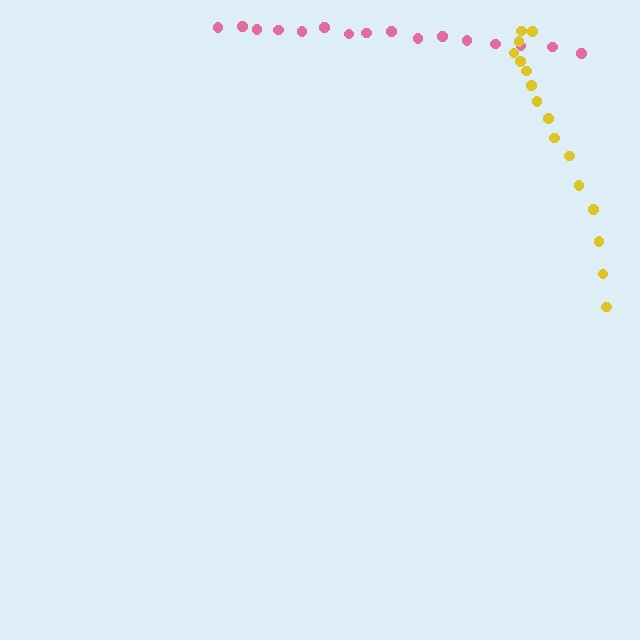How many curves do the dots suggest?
There are 2 distinct paths.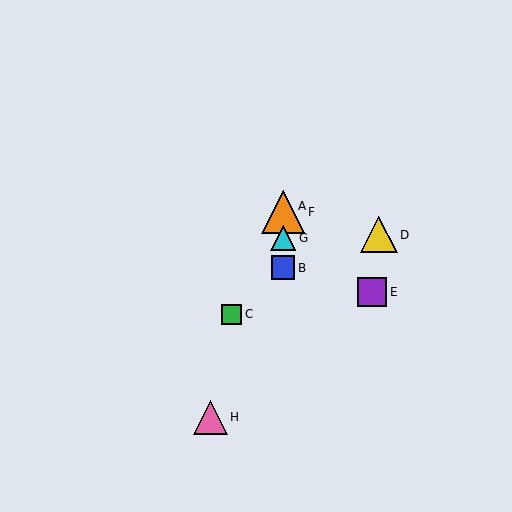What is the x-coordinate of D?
Object D is at x≈379.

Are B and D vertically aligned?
No, B is at x≈283 and D is at x≈379.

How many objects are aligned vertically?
4 objects (A, B, F, G) are aligned vertically.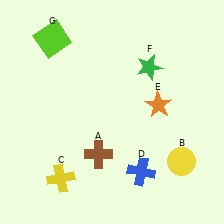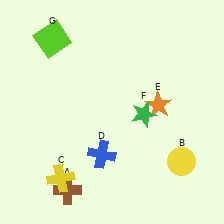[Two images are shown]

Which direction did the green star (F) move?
The green star (F) moved down.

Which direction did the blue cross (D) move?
The blue cross (D) moved left.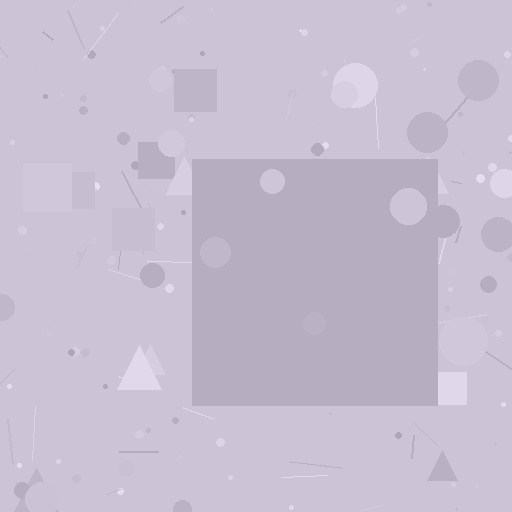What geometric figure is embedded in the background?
A square is embedded in the background.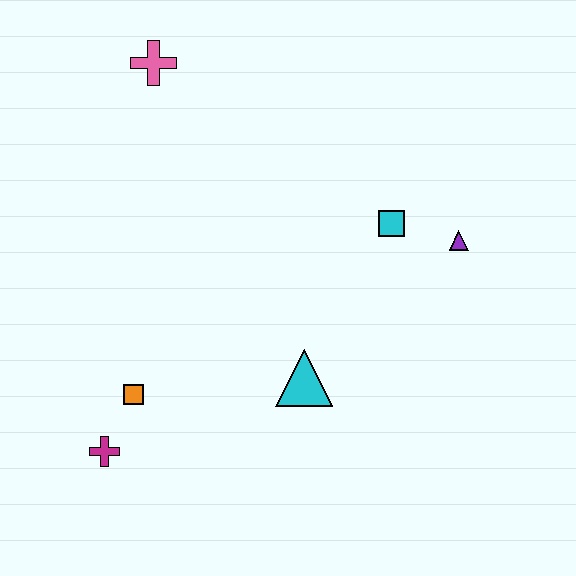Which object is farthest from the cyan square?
The magenta cross is farthest from the cyan square.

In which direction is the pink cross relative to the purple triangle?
The pink cross is to the left of the purple triangle.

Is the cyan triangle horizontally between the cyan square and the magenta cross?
Yes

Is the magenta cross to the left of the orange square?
Yes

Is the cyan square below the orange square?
No